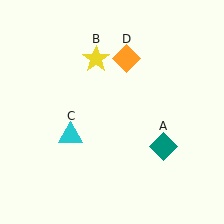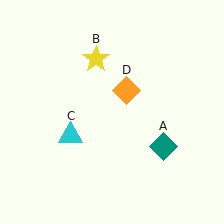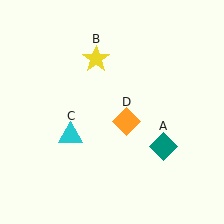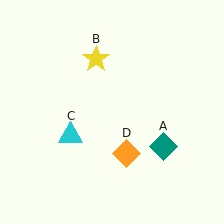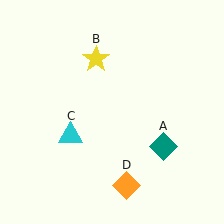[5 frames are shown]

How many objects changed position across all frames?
1 object changed position: orange diamond (object D).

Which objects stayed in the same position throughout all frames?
Teal diamond (object A) and yellow star (object B) and cyan triangle (object C) remained stationary.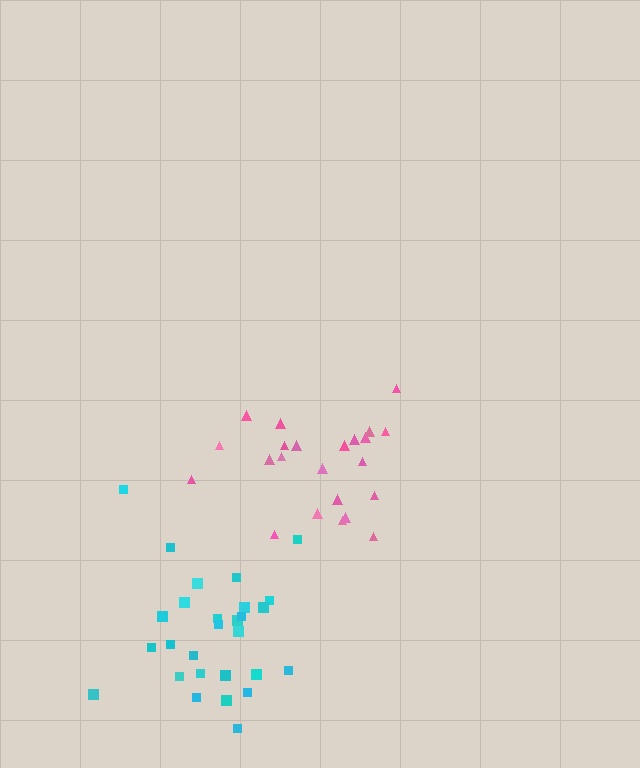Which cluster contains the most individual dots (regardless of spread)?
Cyan (28).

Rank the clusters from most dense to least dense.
cyan, pink.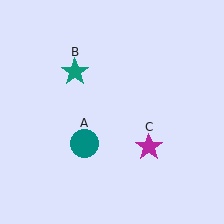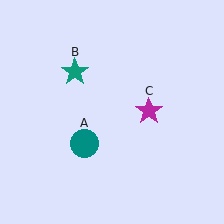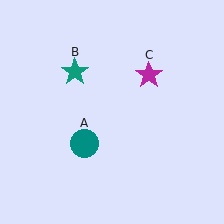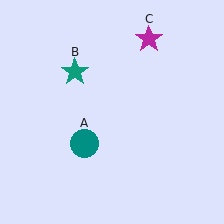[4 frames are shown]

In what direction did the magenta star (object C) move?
The magenta star (object C) moved up.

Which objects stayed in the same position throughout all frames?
Teal circle (object A) and teal star (object B) remained stationary.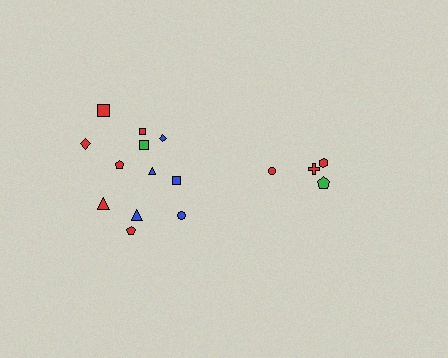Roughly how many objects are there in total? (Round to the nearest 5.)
Roughly 15 objects in total.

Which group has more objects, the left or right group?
The left group.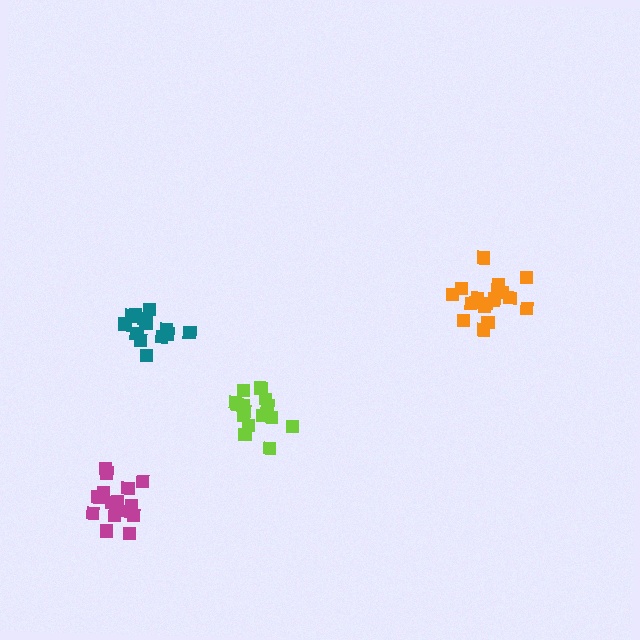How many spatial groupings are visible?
There are 4 spatial groupings.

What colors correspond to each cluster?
The clusters are colored: teal, lime, orange, magenta.